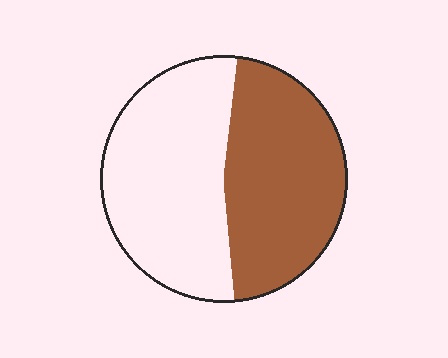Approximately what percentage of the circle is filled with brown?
Approximately 45%.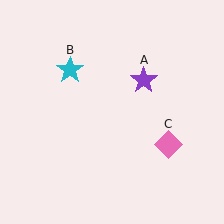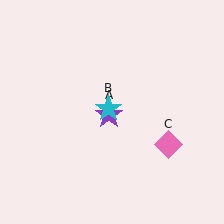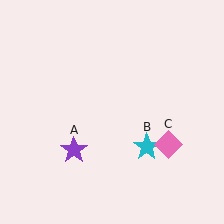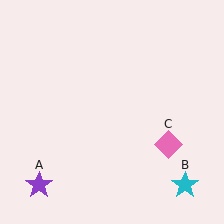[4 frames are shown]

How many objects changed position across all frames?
2 objects changed position: purple star (object A), cyan star (object B).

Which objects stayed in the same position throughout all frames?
Pink diamond (object C) remained stationary.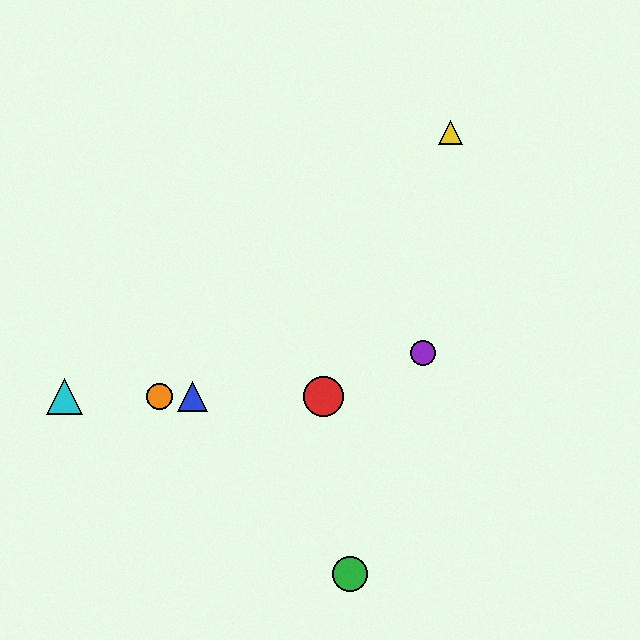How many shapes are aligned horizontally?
4 shapes (the red circle, the blue triangle, the orange circle, the cyan triangle) are aligned horizontally.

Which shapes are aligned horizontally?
The red circle, the blue triangle, the orange circle, the cyan triangle are aligned horizontally.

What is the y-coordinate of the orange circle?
The orange circle is at y≈396.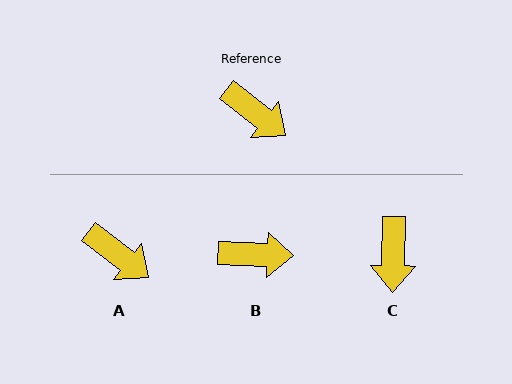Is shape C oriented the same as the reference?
No, it is off by about 53 degrees.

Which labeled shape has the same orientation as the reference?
A.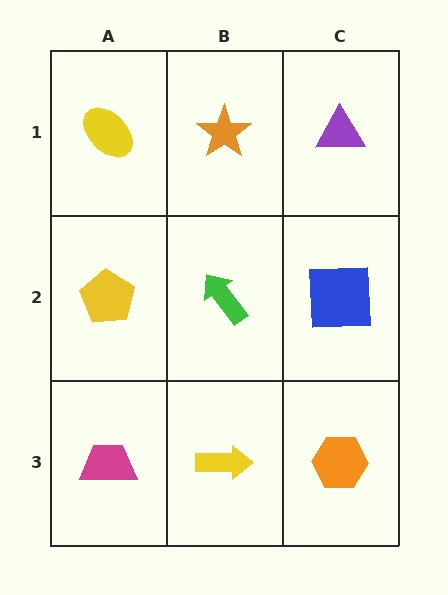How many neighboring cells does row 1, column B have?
3.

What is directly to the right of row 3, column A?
A yellow arrow.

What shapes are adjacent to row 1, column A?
A yellow pentagon (row 2, column A), an orange star (row 1, column B).